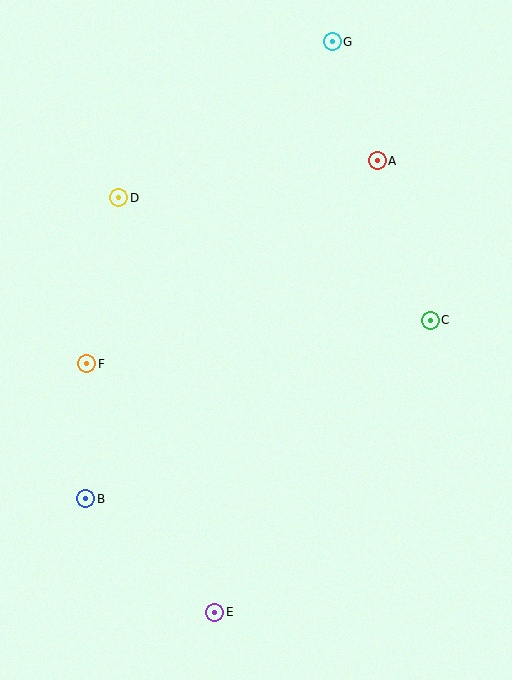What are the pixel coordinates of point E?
Point E is at (214, 613).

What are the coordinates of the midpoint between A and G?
The midpoint between A and G is at (355, 101).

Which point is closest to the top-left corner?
Point D is closest to the top-left corner.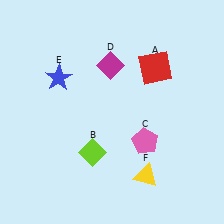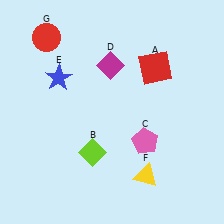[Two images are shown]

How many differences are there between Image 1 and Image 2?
There is 1 difference between the two images.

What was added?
A red circle (G) was added in Image 2.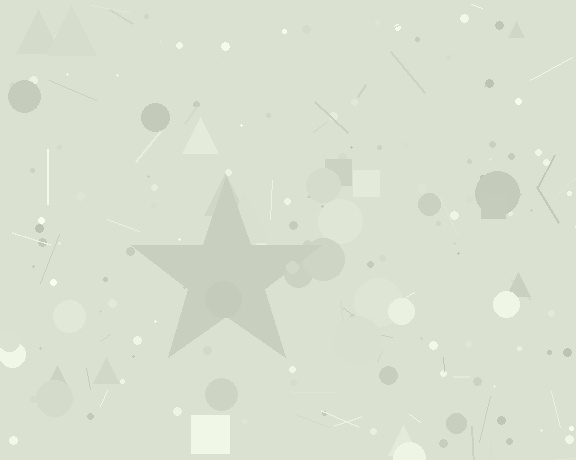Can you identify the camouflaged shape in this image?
The camouflaged shape is a star.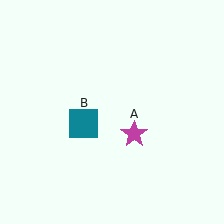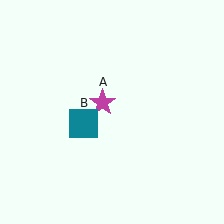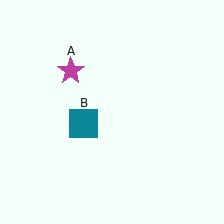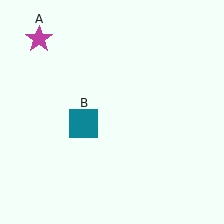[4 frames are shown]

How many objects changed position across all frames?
1 object changed position: magenta star (object A).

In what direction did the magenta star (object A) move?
The magenta star (object A) moved up and to the left.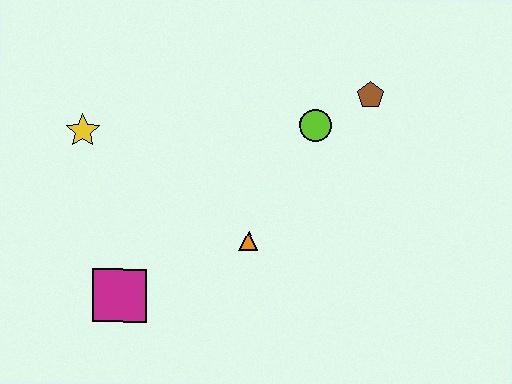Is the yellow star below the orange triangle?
No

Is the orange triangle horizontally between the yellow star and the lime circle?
Yes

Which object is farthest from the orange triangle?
The yellow star is farthest from the orange triangle.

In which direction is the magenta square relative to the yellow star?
The magenta square is below the yellow star.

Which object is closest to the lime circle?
The brown pentagon is closest to the lime circle.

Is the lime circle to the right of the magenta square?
Yes